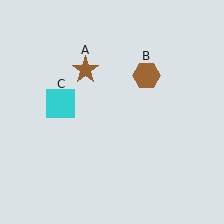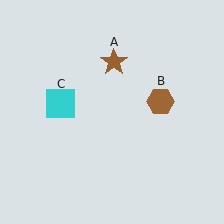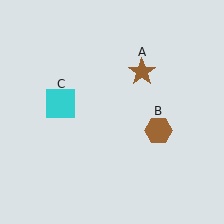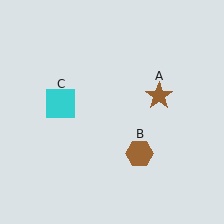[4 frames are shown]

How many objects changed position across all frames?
2 objects changed position: brown star (object A), brown hexagon (object B).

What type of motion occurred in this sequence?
The brown star (object A), brown hexagon (object B) rotated clockwise around the center of the scene.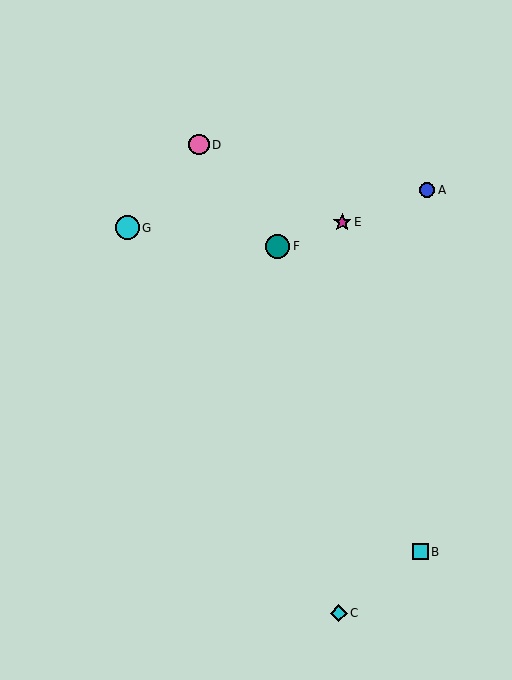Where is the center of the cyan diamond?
The center of the cyan diamond is at (339, 613).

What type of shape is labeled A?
Shape A is a blue circle.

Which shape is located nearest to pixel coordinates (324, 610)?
The cyan diamond (labeled C) at (339, 613) is nearest to that location.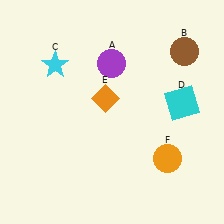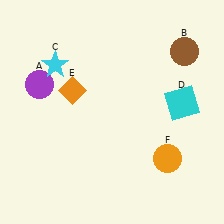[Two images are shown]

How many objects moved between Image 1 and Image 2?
2 objects moved between the two images.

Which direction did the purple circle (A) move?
The purple circle (A) moved left.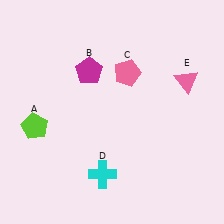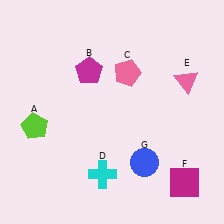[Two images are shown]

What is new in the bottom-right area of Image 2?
A magenta square (F) was added in the bottom-right area of Image 2.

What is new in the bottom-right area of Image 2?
A blue circle (G) was added in the bottom-right area of Image 2.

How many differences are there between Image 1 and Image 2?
There are 2 differences between the two images.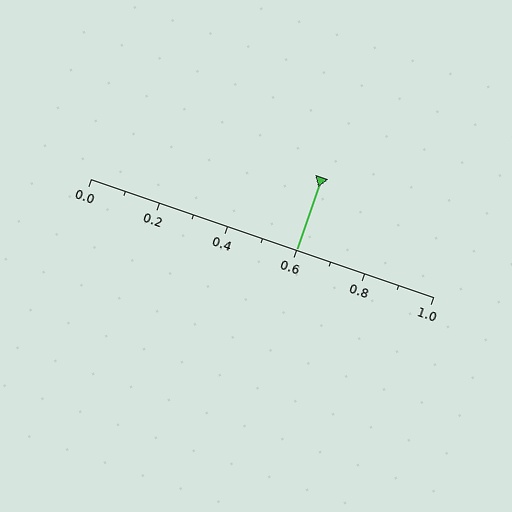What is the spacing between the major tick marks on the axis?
The major ticks are spaced 0.2 apart.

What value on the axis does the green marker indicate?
The marker indicates approximately 0.6.